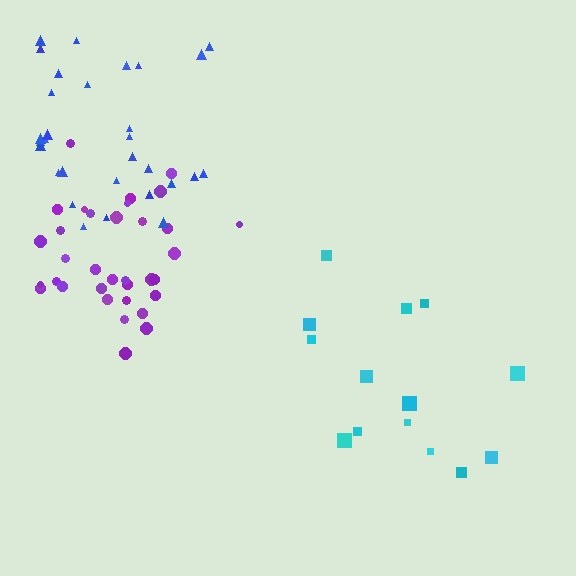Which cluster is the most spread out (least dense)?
Cyan.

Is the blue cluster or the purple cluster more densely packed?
Purple.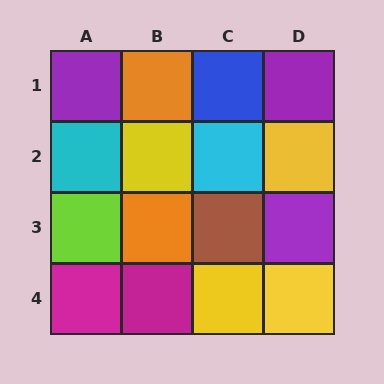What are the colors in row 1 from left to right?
Purple, orange, blue, purple.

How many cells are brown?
1 cell is brown.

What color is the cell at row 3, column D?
Purple.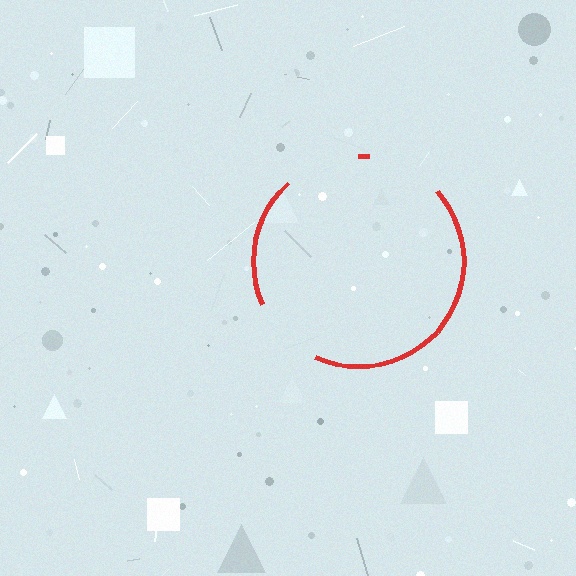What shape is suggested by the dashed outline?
The dashed outline suggests a circle.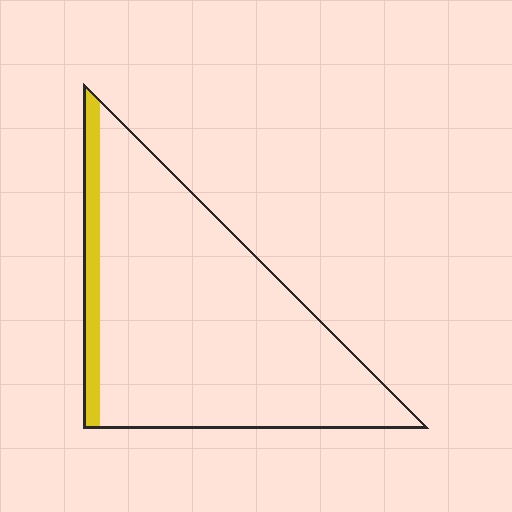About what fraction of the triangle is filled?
About one tenth (1/10).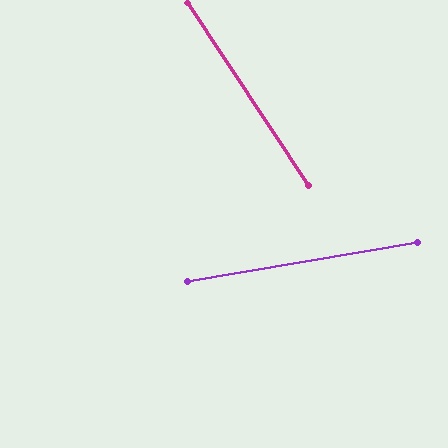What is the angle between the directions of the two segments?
Approximately 66 degrees.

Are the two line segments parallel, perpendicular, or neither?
Neither parallel nor perpendicular — they differ by about 66°.